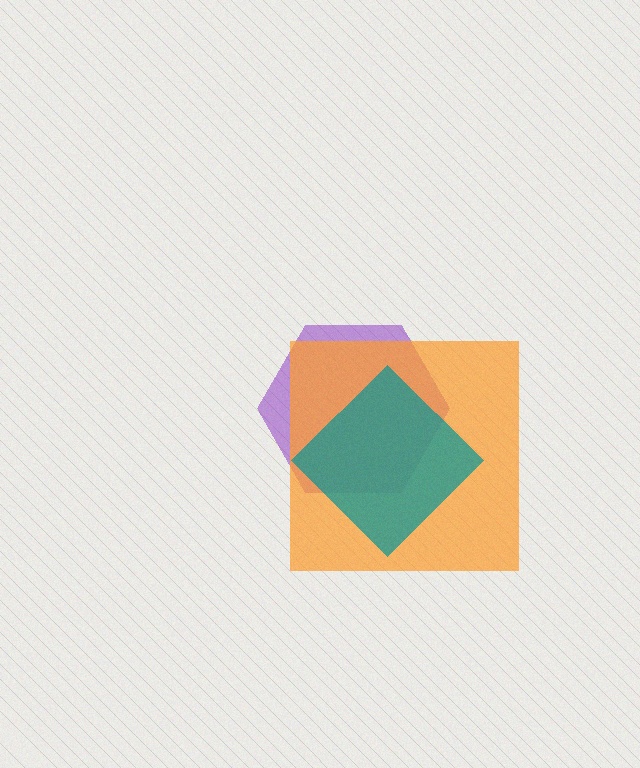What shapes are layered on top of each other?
The layered shapes are: a purple hexagon, an orange square, a teal diamond.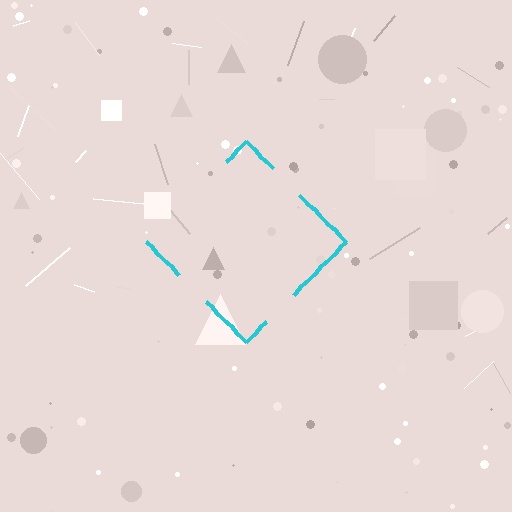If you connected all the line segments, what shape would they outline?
They would outline a diamond.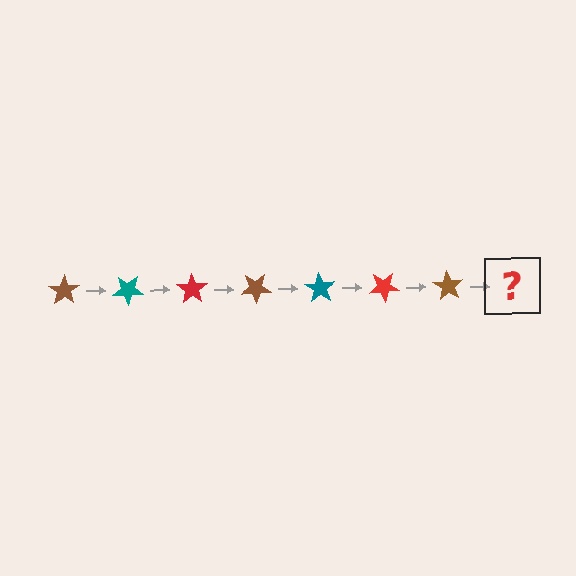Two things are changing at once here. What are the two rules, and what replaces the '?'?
The two rules are that it rotates 35 degrees each step and the color cycles through brown, teal, and red. The '?' should be a teal star, rotated 245 degrees from the start.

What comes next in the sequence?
The next element should be a teal star, rotated 245 degrees from the start.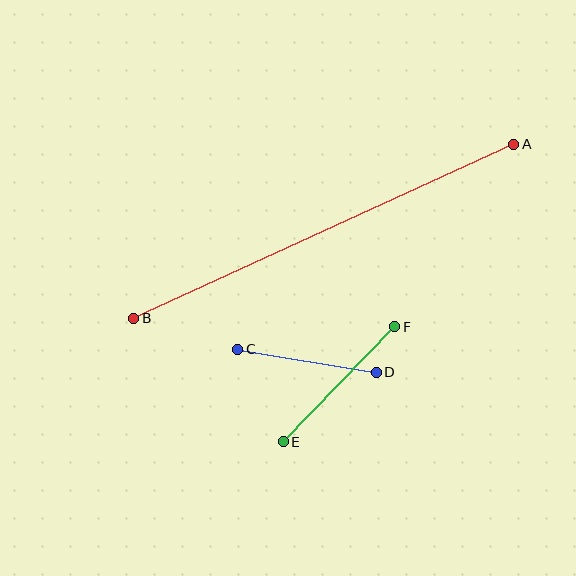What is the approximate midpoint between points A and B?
The midpoint is at approximately (324, 231) pixels.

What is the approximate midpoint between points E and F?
The midpoint is at approximately (339, 384) pixels.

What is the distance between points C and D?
The distance is approximately 140 pixels.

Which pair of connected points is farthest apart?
Points A and B are farthest apart.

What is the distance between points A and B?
The distance is approximately 418 pixels.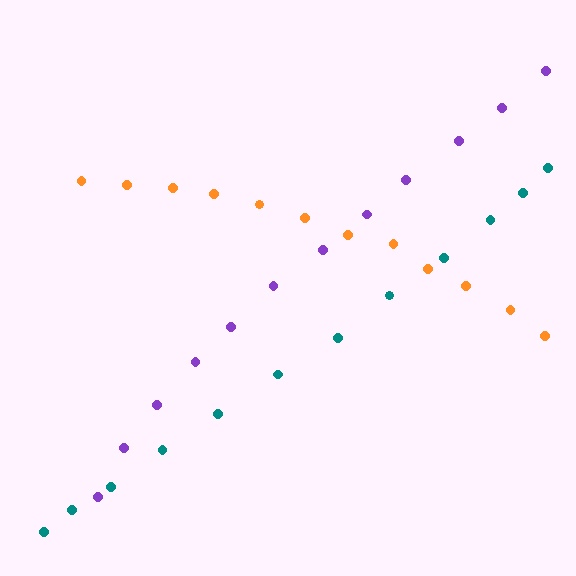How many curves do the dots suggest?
There are 3 distinct paths.